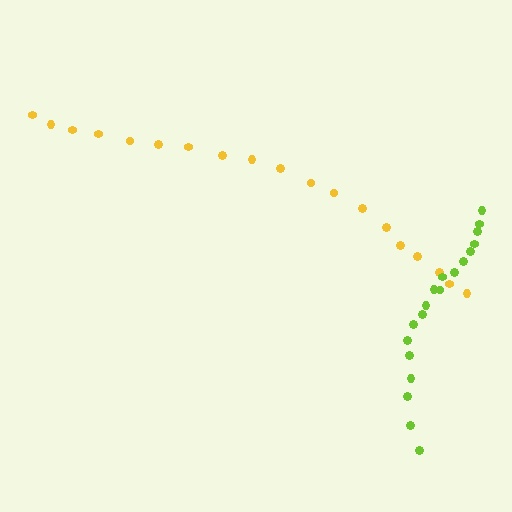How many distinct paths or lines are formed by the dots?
There are 2 distinct paths.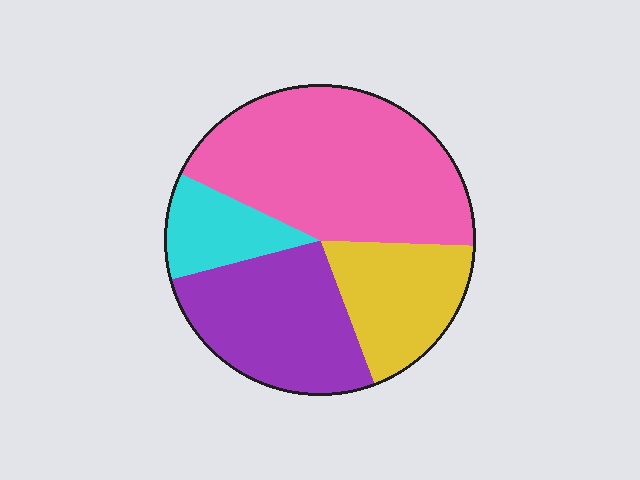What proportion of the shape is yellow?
Yellow takes up about one fifth (1/5) of the shape.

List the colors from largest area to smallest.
From largest to smallest: pink, purple, yellow, cyan.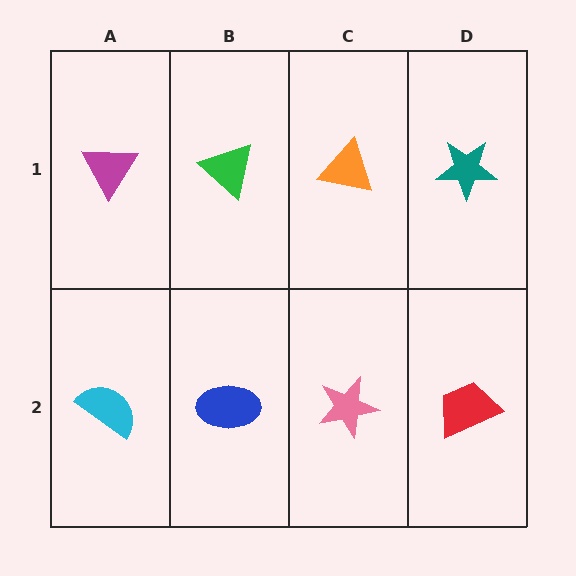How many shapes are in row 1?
4 shapes.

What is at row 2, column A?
A cyan semicircle.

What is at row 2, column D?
A red trapezoid.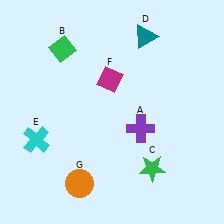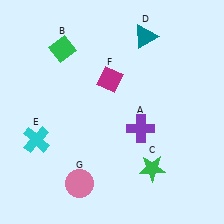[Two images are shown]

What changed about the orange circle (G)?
In Image 1, G is orange. In Image 2, it changed to pink.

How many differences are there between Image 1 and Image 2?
There is 1 difference between the two images.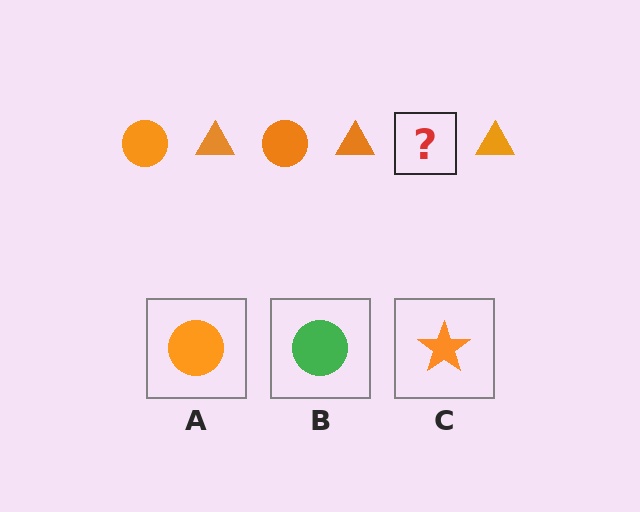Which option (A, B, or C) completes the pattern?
A.